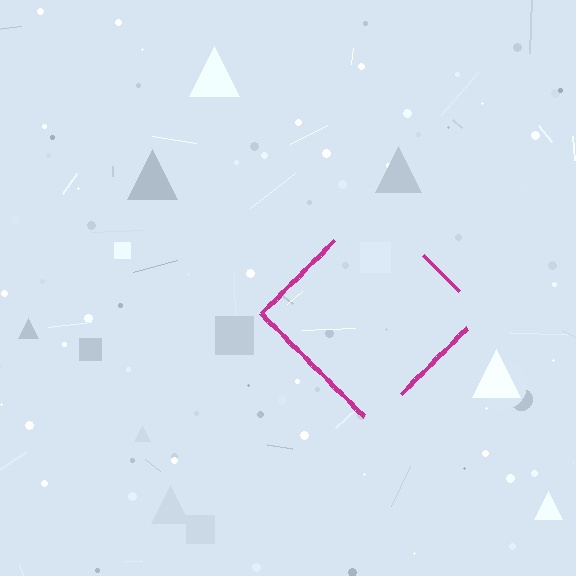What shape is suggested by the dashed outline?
The dashed outline suggests a diamond.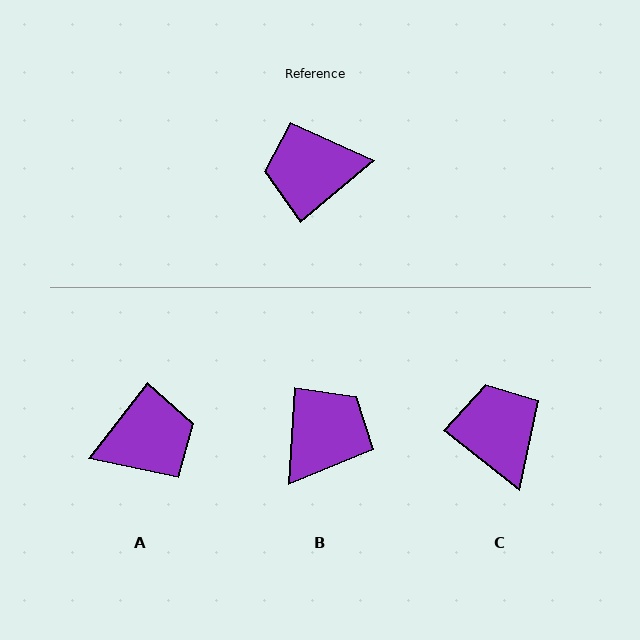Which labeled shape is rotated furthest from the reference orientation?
A, about 168 degrees away.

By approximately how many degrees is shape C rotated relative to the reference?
Approximately 78 degrees clockwise.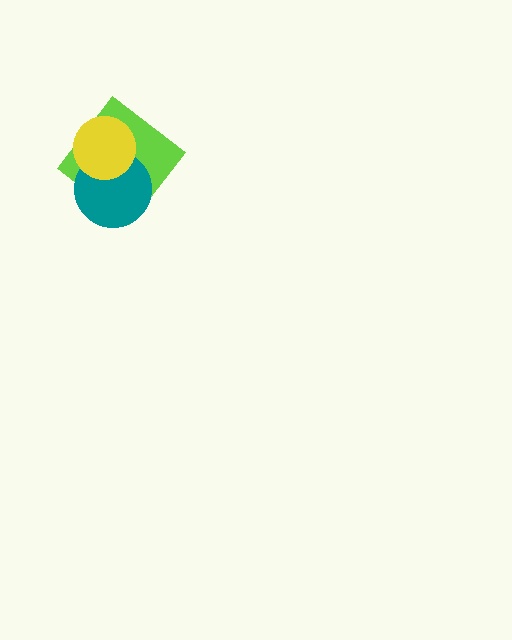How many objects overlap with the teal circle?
2 objects overlap with the teal circle.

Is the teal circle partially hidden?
Yes, it is partially covered by another shape.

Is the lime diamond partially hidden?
Yes, it is partially covered by another shape.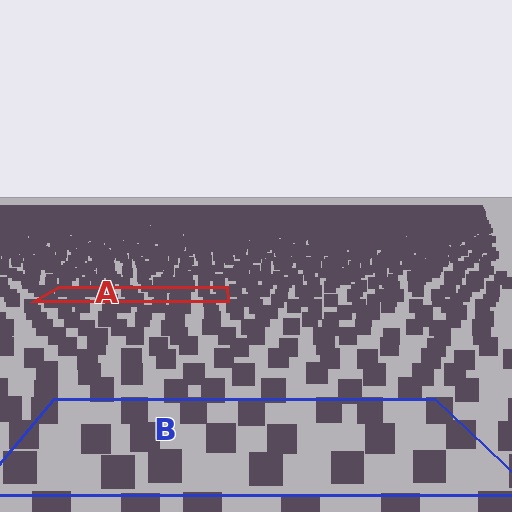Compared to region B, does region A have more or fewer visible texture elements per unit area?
Region A has more texture elements per unit area — they are packed more densely because it is farther away.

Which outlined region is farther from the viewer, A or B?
Region A is farther from the viewer — the texture elements inside it appear smaller and more densely packed.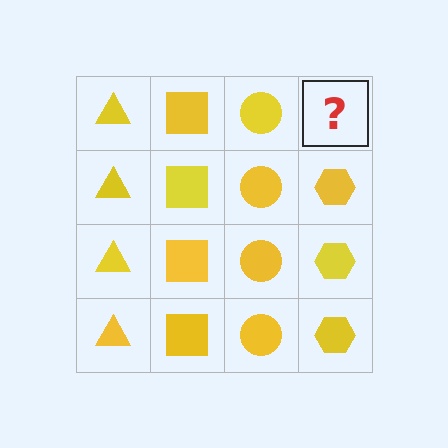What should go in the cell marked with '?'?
The missing cell should contain a yellow hexagon.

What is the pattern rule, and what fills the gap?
The rule is that each column has a consistent shape. The gap should be filled with a yellow hexagon.